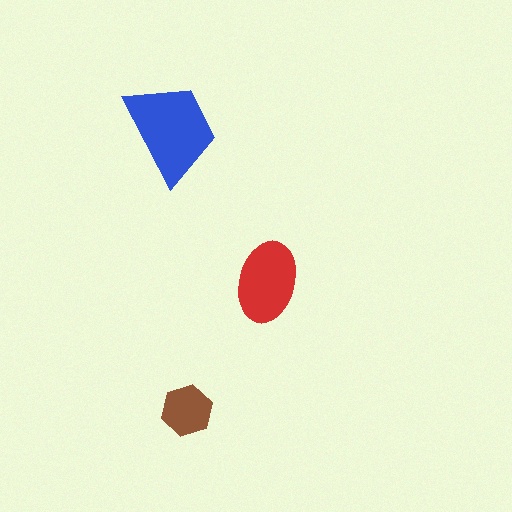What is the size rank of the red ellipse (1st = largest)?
2nd.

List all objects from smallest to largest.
The brown hexagon, the red ellipse, the blue trapezoid.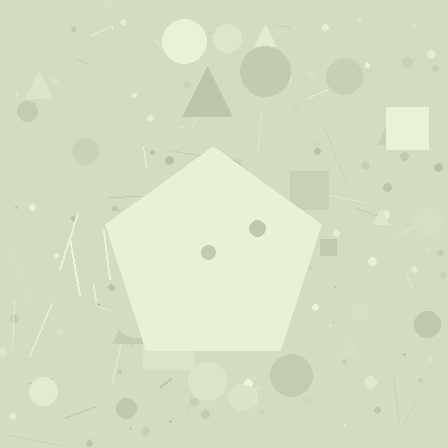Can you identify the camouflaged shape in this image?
The camouflaged shape is a pentagon.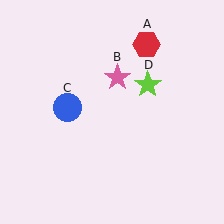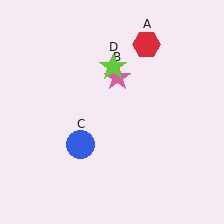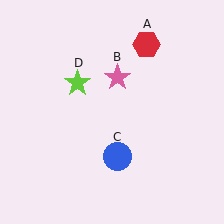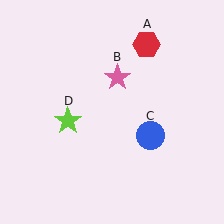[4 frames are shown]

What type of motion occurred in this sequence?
The blue circle (object C), lime star (object D) rotated counterclockwise around the center of the scene.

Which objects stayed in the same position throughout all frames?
Red hexagon (object A) and pink star (object B) remained stationary.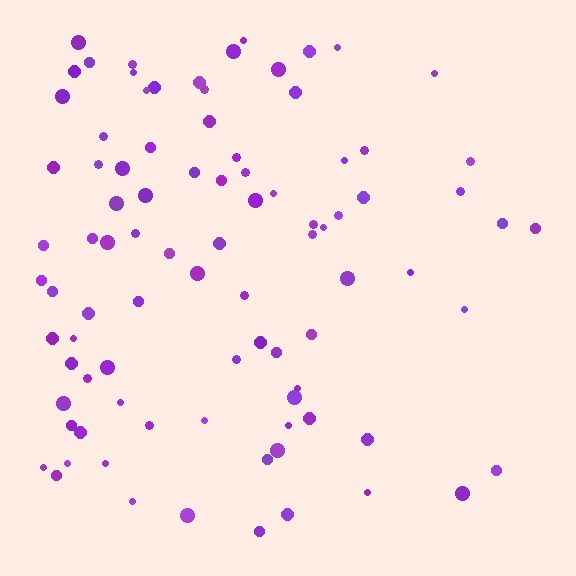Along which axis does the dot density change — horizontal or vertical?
Horizontal.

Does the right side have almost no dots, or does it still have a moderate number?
Still a moderate number, just noticeably fewer than the left.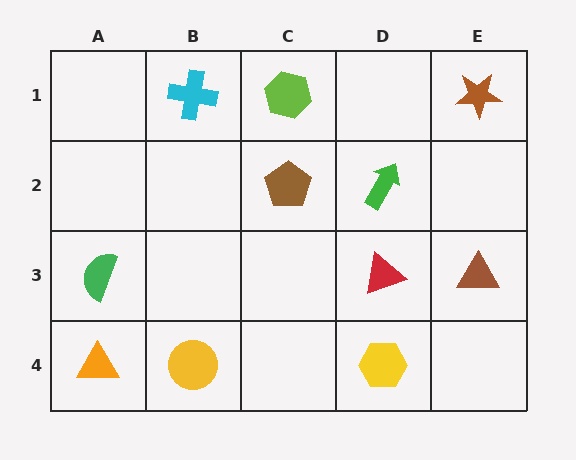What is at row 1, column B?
A cyan cross.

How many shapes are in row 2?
2 shapes.